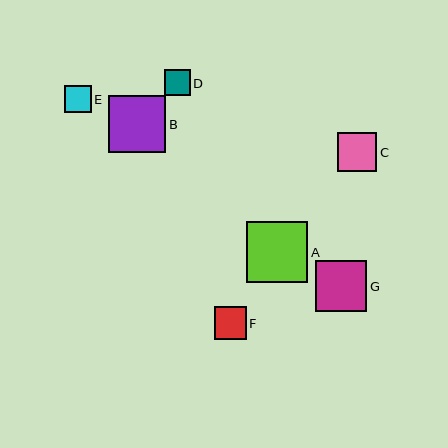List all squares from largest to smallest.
From largest to smallest: A, B, G, C, F, E, D.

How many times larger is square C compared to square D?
Square C is approximately 1.5 times the size of square D.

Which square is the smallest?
Square D is the smallest with a size of approximately 26 pixels.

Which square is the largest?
Square A is the largest with a size of approximately 61 pixels.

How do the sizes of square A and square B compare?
Square A and square B are approximately the same size.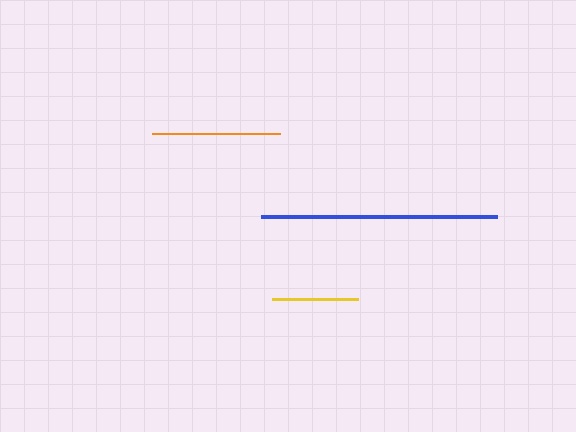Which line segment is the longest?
The blue line is the longest at approximately 236 pixels.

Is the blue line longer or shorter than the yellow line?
The blue line is longer than the yellow line.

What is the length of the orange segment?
The orange segment is approximately 128 pixels long.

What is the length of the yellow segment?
The yellow segment is approximately 86 pixels long.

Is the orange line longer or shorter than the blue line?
The blue line is longer than the orange line.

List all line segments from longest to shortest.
From longest to shortest: blue, orange, yellow.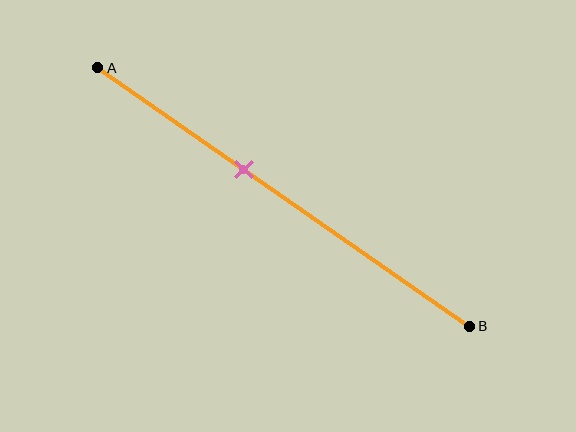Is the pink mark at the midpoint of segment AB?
No, the mark is at about 40% from A, not at the 50% midpoint.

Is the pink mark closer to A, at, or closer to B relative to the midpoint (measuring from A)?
The pink mark is closer to point A than the midpoint of segment AB.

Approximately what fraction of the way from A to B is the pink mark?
The pink mark is approximately 40% of the way from A to B.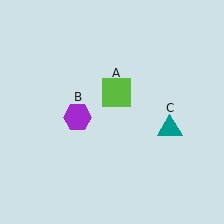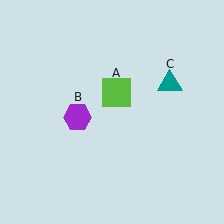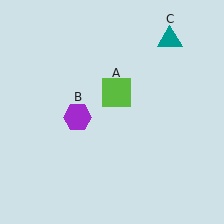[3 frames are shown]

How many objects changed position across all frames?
1 object changed position: teal triangle (object C).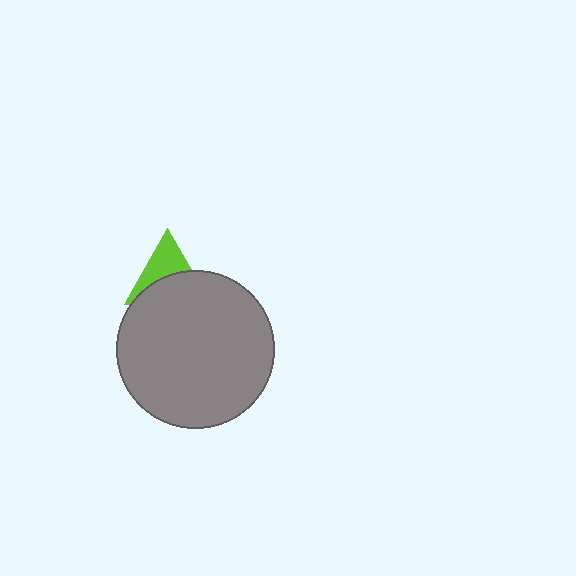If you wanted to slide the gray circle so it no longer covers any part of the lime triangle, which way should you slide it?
Slide it down — that is the most direct way to separate the two shapes.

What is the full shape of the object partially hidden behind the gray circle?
The partially hidden object is a lime triangle.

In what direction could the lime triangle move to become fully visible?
The lime triangle could move up. That would shift it out from behind the gray circle entirely.